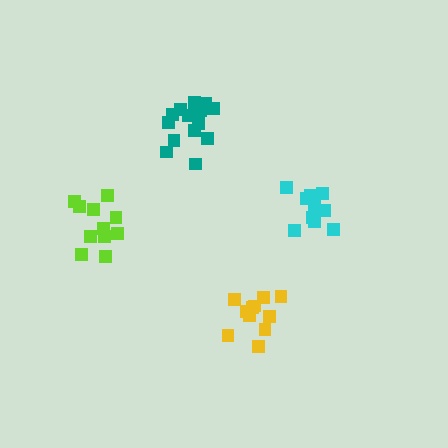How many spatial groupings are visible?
There are 4 spatial groupings.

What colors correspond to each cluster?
The clusters are colored: teal, yellow, cyan, lime.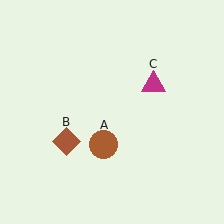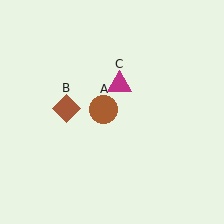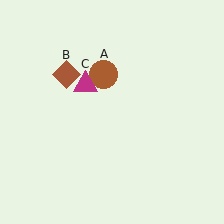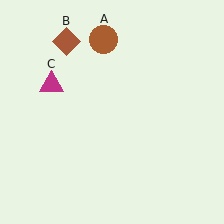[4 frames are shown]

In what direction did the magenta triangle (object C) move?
The magenta triangle (object C) moved left.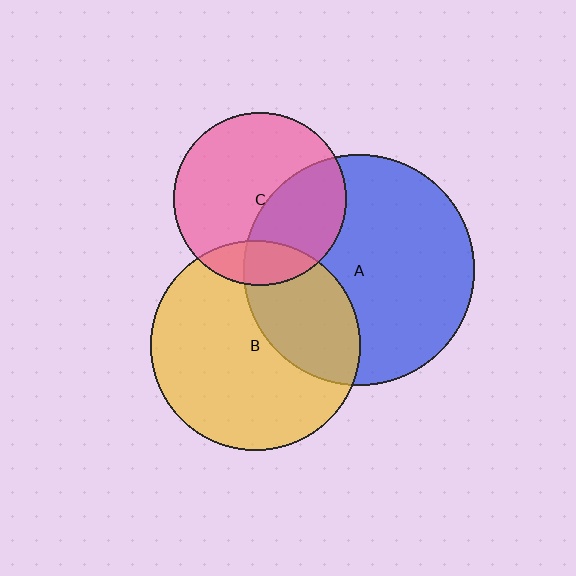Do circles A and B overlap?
Yes.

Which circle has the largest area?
Circle A (blue).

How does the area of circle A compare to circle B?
Approximately 1.2 times.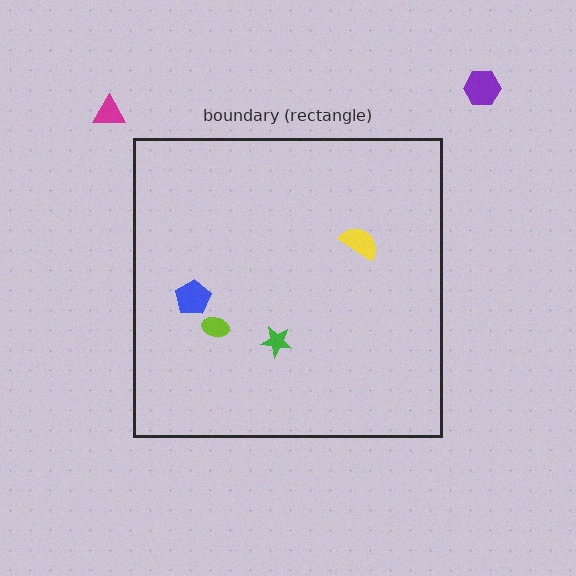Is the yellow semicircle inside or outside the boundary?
Inside.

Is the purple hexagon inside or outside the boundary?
Outside.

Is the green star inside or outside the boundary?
Inside.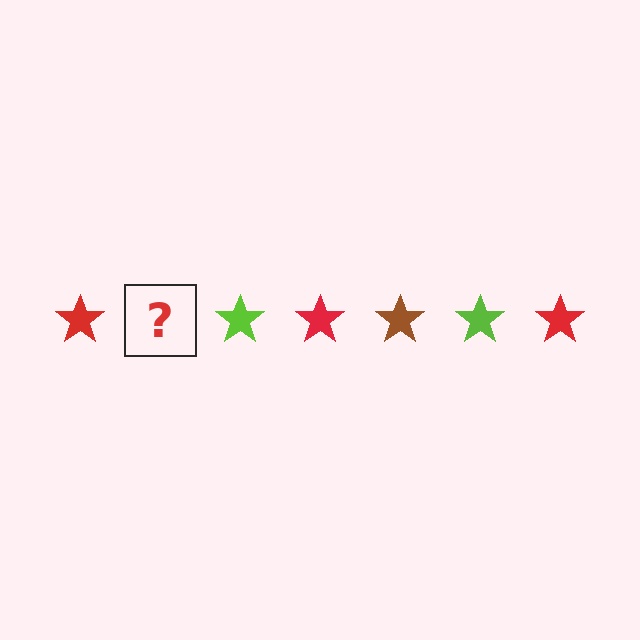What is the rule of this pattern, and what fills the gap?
The rule is that the pattern cycles through red, brown, lime stars. The gap should be filled with a brown star.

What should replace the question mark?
The question mark should be replaced with a brown star.